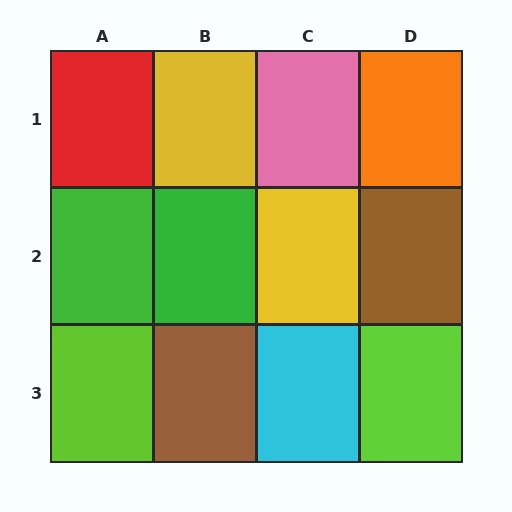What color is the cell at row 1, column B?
Yellow.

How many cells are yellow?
2 cells are yellow.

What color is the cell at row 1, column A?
Red.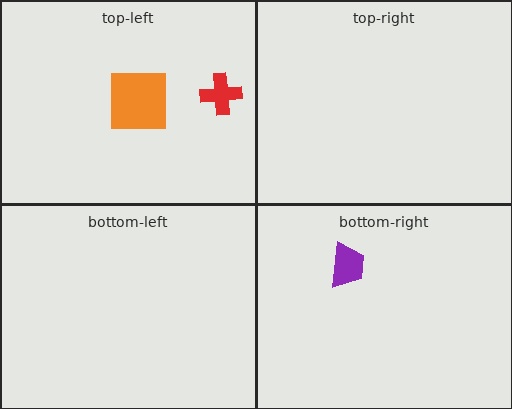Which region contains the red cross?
The top-left region.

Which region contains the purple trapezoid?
The bottom-right region.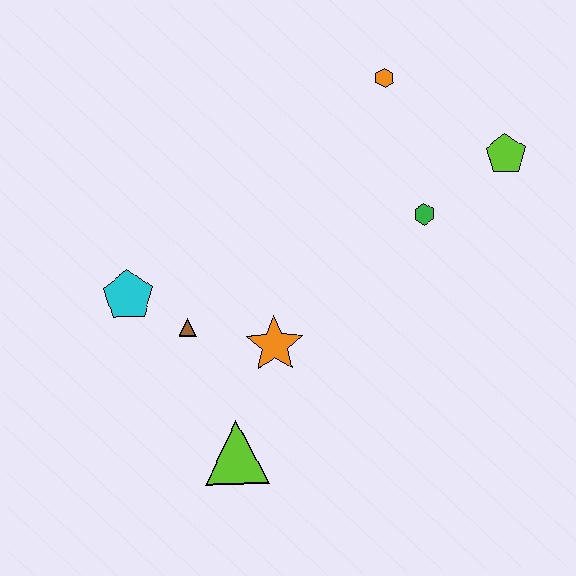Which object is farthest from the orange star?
The lime pentagon is farthest from the orange star.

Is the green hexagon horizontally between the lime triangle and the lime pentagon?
Yes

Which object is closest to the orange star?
The brown triangle is closest to the orange star.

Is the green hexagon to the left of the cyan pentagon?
No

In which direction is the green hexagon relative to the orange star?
The green hexagon is to the right of the orange star.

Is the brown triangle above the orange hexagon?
No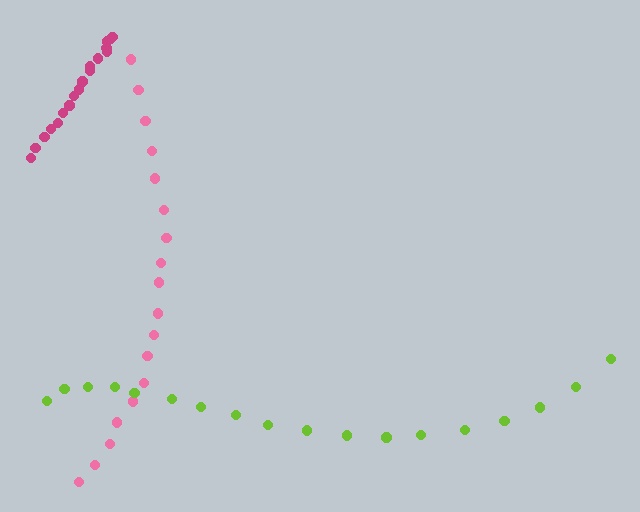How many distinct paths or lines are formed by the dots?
There are 3 distinct paths.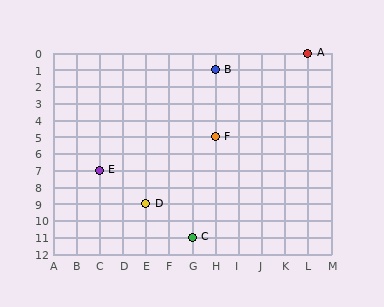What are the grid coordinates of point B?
Point B is at grid coordinates (H, 1).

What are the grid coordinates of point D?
Point D is at grid coordinates (E, 9).